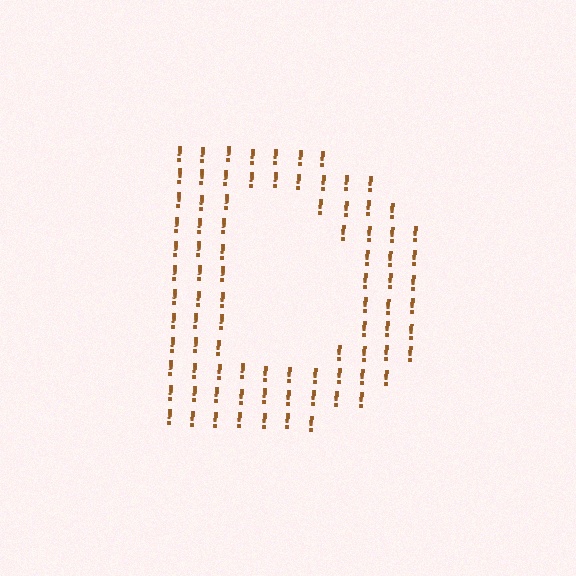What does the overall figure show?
The overall figure shows the letter D.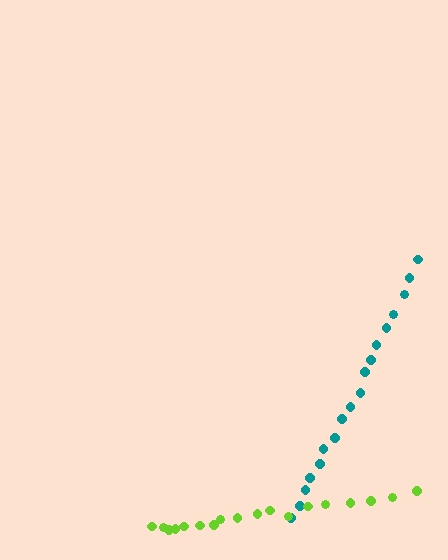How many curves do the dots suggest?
There are 2 distinct paths.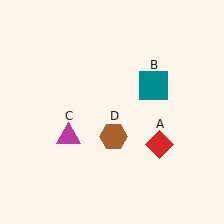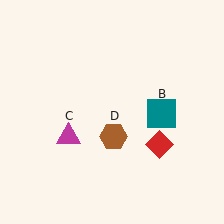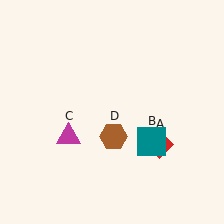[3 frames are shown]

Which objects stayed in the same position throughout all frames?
Red diamond (object A) and magenta triangle (object C) and brown hexagon (object D) remained stationary.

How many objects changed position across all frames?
1 object changed position: teal square (object B).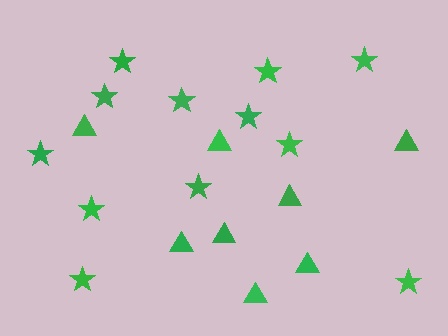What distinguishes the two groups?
There are 2 groups: one group of triangles (8) and one group of stars (12).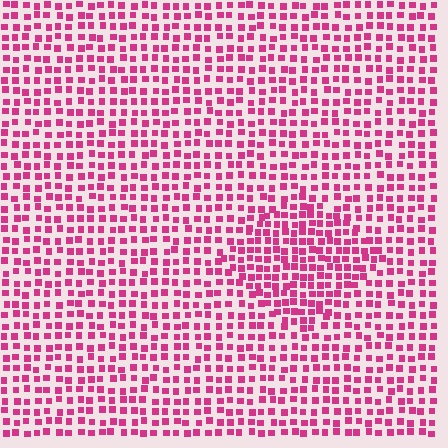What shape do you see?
I see a diamond.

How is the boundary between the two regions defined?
The boundary is defined by a change in element density (approximately 1.5x ratio). All elements are the same color, size, and shape.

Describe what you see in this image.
The image contains small magenta elements arranged at two different densities. A diamond-shaped region is visible where the elements are more densely packed than the surrounding area.